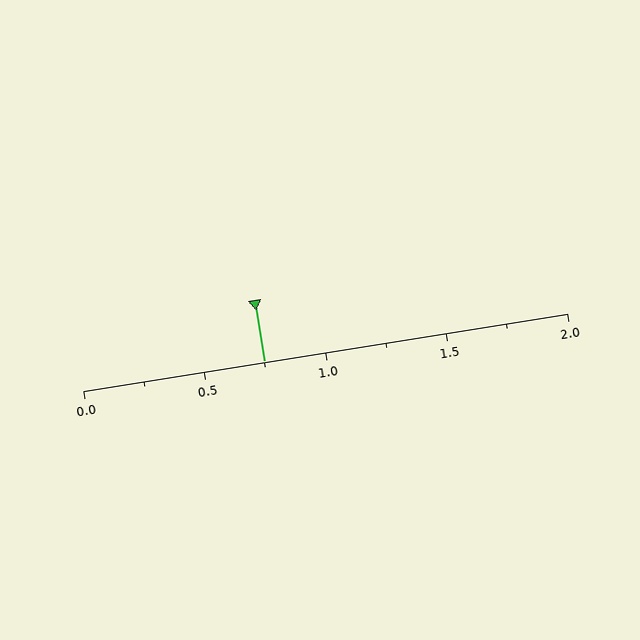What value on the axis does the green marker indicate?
The marker indicates approximately 0.75.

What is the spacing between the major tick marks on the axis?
The major ticks are spaced 0.5 apart.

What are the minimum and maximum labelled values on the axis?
The axis runs from 0.0 to 2.0.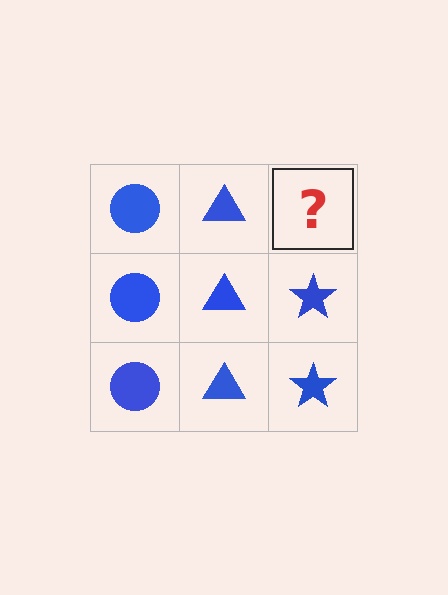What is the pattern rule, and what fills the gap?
The rule is that each column has a consistent shape. The gap should be filled with a blue star.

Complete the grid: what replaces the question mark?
The question mark should be replaced with a blue star.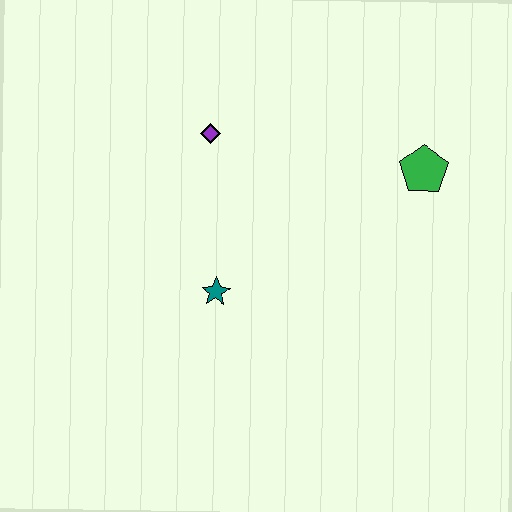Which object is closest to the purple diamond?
The teal star is closest to the purple diamond.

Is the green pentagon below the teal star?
No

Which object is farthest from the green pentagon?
The teal star is farthest from the green pentagon.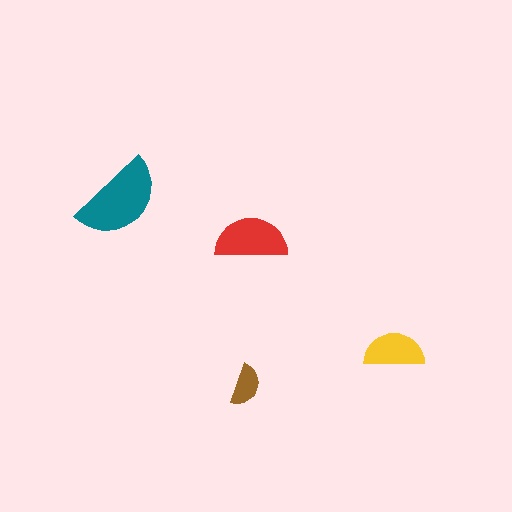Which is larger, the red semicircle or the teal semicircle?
The teal one.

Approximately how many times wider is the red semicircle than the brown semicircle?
About 1.5 times wider.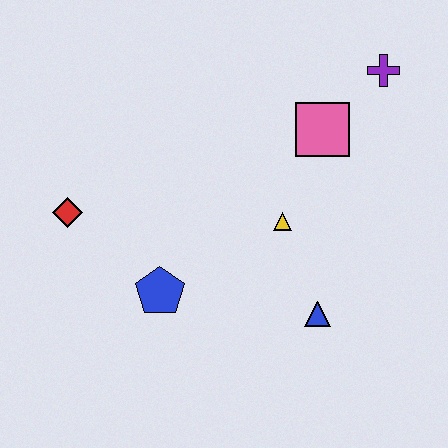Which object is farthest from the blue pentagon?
The purple cross is farthest from the blue pentagon.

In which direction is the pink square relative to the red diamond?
The pink square is to the right of the red diamond.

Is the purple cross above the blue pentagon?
Yes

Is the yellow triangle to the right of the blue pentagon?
Yes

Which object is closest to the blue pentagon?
The red diamond is closest to the blue pentagon.